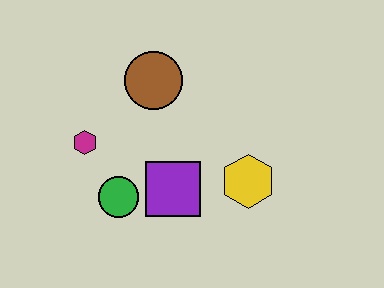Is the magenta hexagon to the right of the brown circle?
No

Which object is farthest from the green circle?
The yellow hexagon is farthest from the green circle.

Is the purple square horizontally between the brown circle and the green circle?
No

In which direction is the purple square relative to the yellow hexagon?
The purple square is to the left of the yellow hexagon.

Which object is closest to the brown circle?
The magenta hexagon is closest to the brown circle.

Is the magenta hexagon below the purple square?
No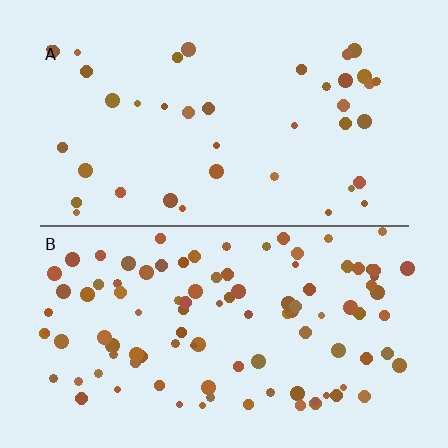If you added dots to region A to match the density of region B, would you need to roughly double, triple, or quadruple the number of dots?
Approximately double.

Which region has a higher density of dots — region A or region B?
B (the bottom).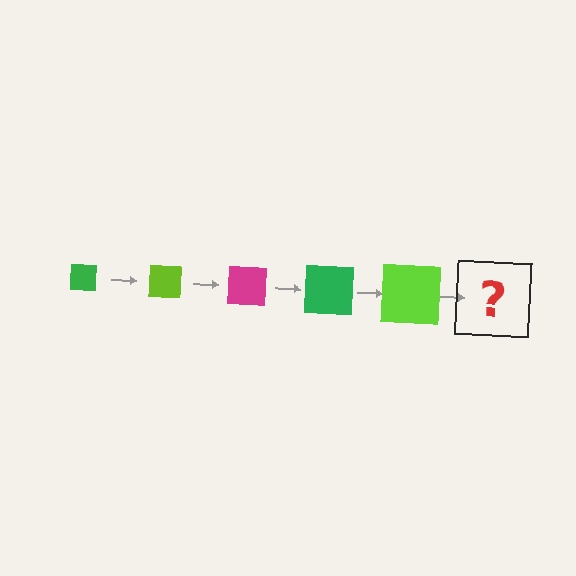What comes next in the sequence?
The next element should be a magenta square, larger than the previous one.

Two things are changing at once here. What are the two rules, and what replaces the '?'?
The two rules are that the square grows larger each step and the color cycles through green, lime, and magenta. The '?' should be a magenta square, larger than the previous one.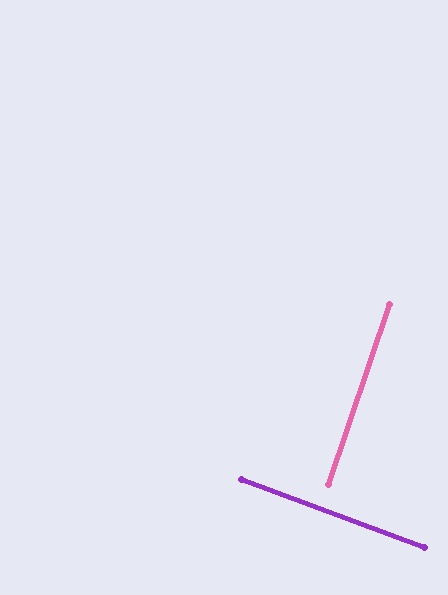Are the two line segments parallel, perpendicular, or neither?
Perpendicular — they meet at approximately 88°.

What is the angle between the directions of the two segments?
Approximately 88 degrees.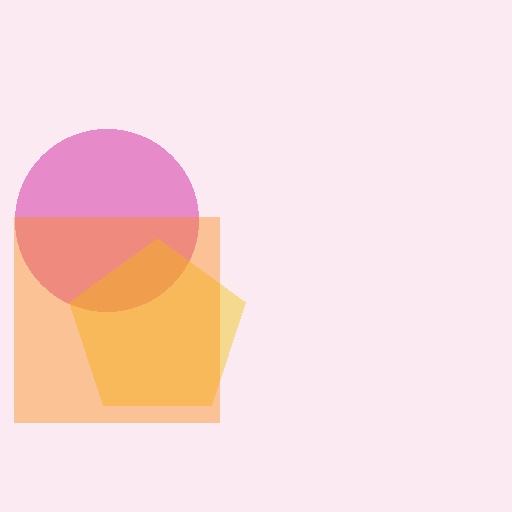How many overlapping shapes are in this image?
There are 3 overlapping shapes in the image.